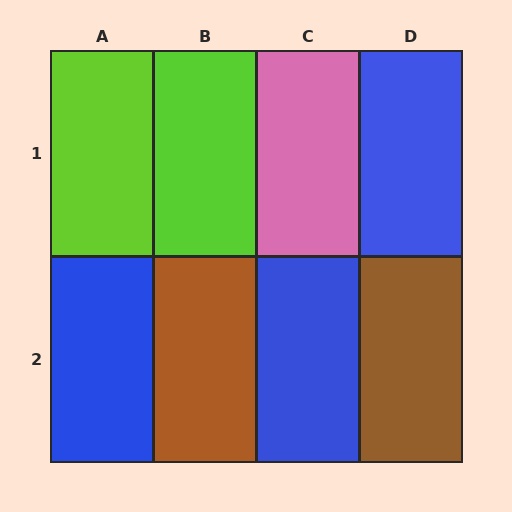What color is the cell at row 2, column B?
Brown.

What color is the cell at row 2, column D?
Brown.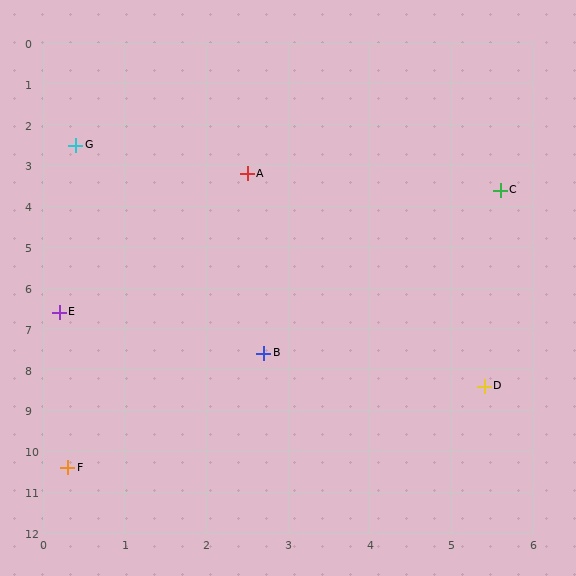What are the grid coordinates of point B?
Point B is at approximately (2.7, 7.6).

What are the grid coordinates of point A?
Point A is at approximately (2.5, 3.2).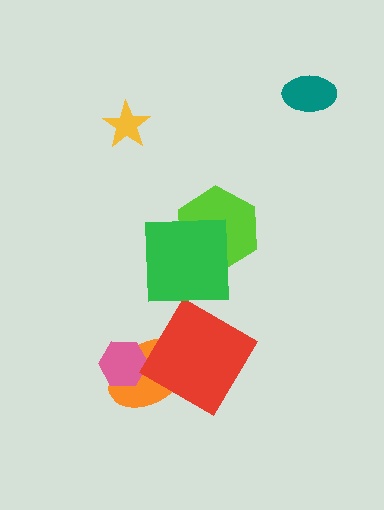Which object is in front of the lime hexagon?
The green square is in front of the lime hexagon.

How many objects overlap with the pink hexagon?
1 object overlaps with the pink hexagon.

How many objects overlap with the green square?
1 object overlaps with the green square.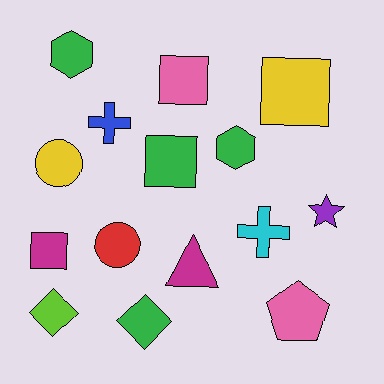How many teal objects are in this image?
There are no teal objects.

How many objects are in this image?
There are 15 objects.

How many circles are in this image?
There are 2 circles.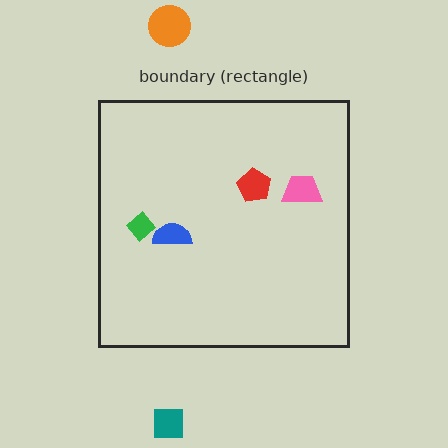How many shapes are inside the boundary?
4 inside, 2 outside.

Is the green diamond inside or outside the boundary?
Inside.